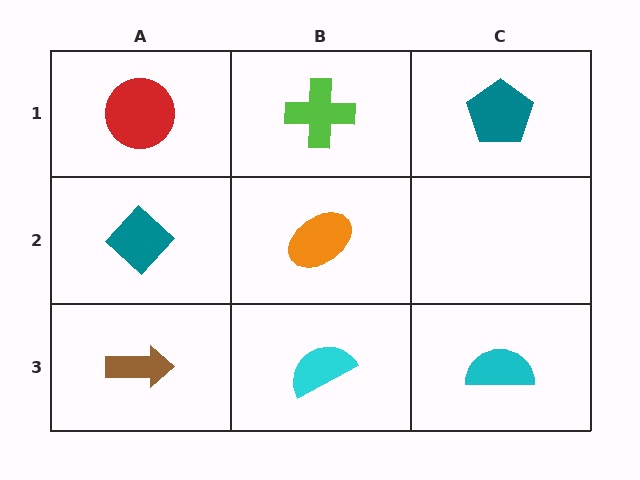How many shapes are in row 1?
3 shapes.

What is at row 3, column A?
A brown arrow.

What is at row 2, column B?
An orange ellipse.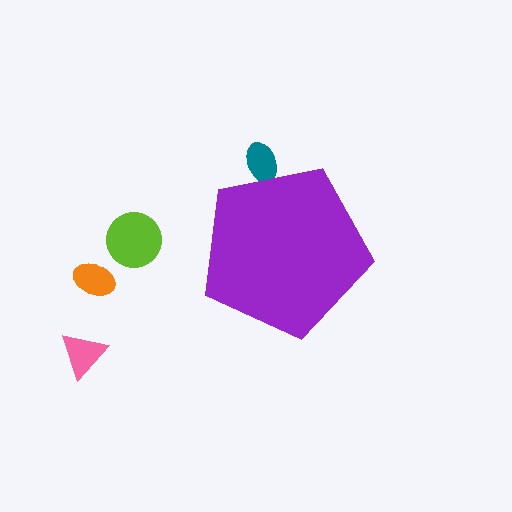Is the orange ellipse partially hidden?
No, the orange ellipse is fully visible.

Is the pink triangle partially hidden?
No, the pink triangle is fully visible.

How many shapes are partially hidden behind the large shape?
1 shape is partially hidden.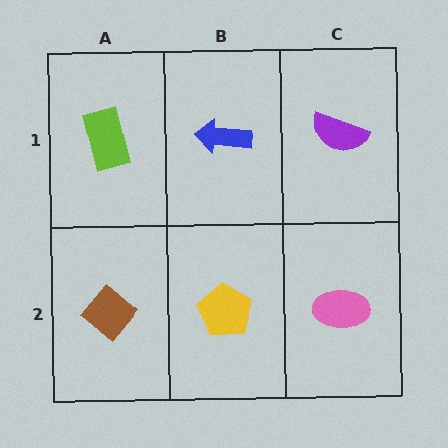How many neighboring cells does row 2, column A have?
2.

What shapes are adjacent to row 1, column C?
A pink ellipse (row 2, column C), a blue arrow (row 1, column B).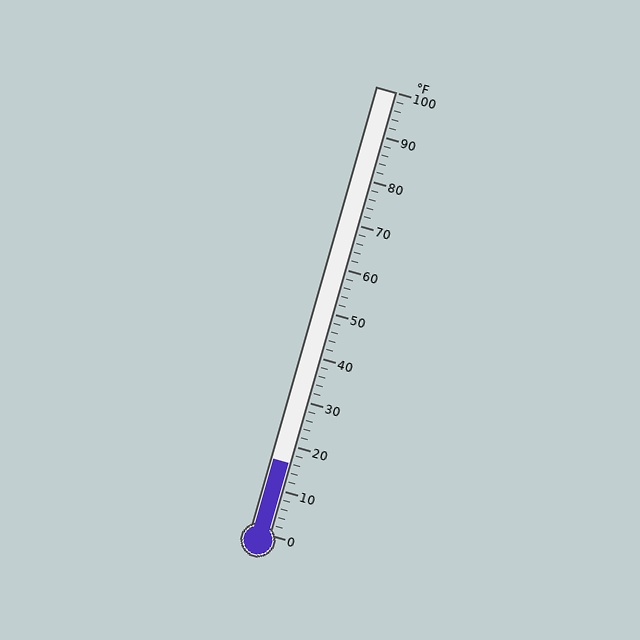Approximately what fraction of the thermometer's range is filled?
The thermometer is filled to approximately 15% of its range.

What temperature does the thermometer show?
The thermometer shows approximately 16°F.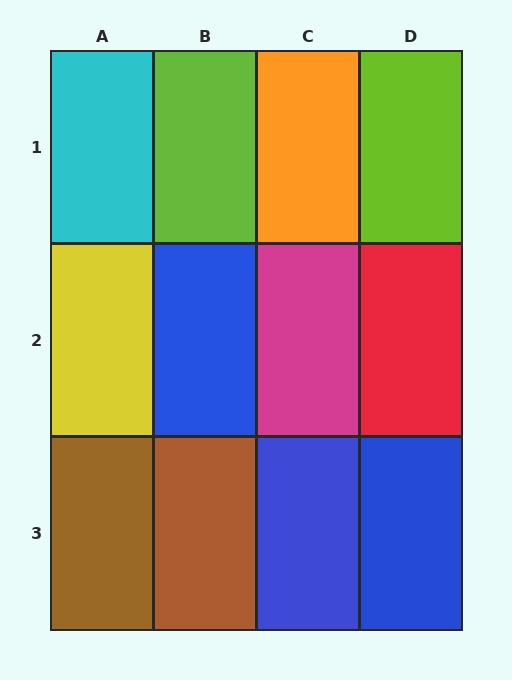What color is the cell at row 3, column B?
Brown.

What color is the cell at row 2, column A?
Yellow.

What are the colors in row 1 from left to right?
Cyan, lime, orange, lime.